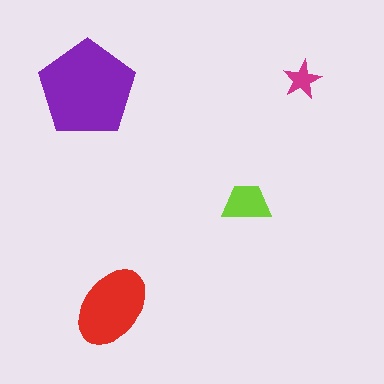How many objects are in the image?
There are 4 objects in the image.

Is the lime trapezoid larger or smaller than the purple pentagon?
Smaller.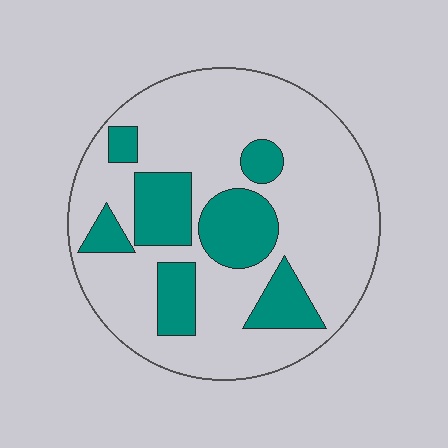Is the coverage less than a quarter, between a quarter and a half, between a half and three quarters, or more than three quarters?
Between a quarter and a half.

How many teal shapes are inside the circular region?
7.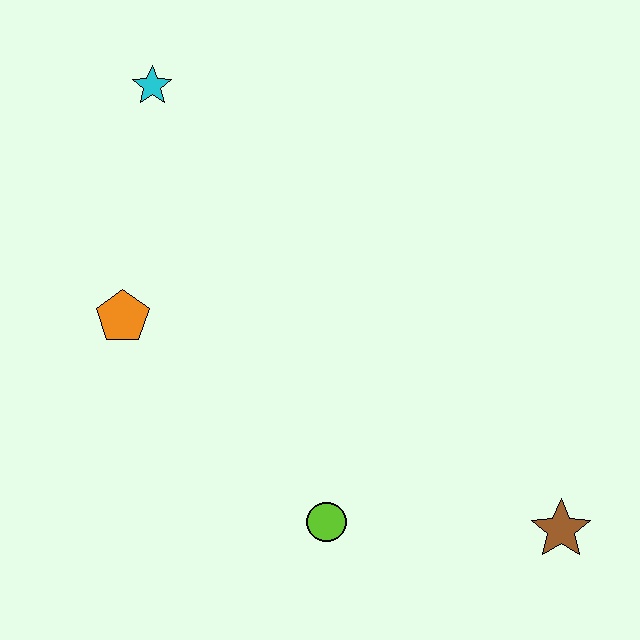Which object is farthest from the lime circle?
The cyan star is farthest from the lime circle.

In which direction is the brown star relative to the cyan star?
The brown star is below the cyan star.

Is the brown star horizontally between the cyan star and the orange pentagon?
No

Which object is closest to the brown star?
The lime circle is closest to the brown star.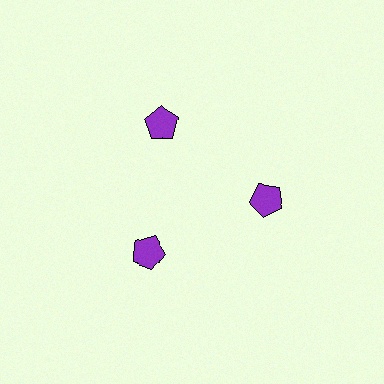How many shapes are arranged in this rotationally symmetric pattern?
There are 3 shapes, arranged in 3 groups of 1.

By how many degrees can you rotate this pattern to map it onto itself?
The pattern maps onto itself every 120 degrees of rotation.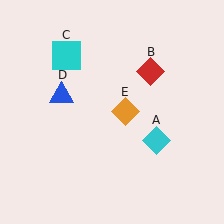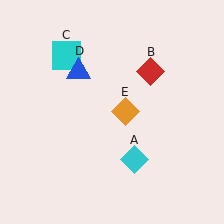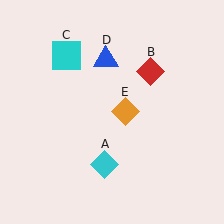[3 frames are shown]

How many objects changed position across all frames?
2 objects changed position: cyan diamond (object A), blue triangle (object D).